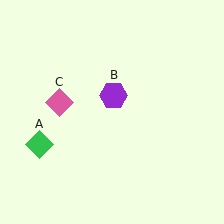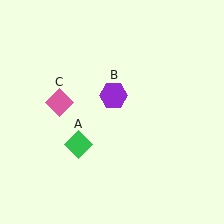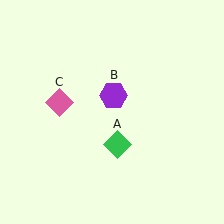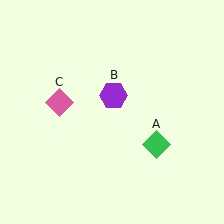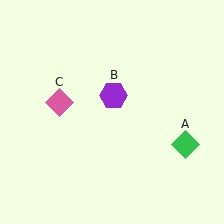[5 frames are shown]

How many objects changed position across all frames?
1 object changed position: green diamond (object A).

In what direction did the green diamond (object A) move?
The green diamond (object A) moved right.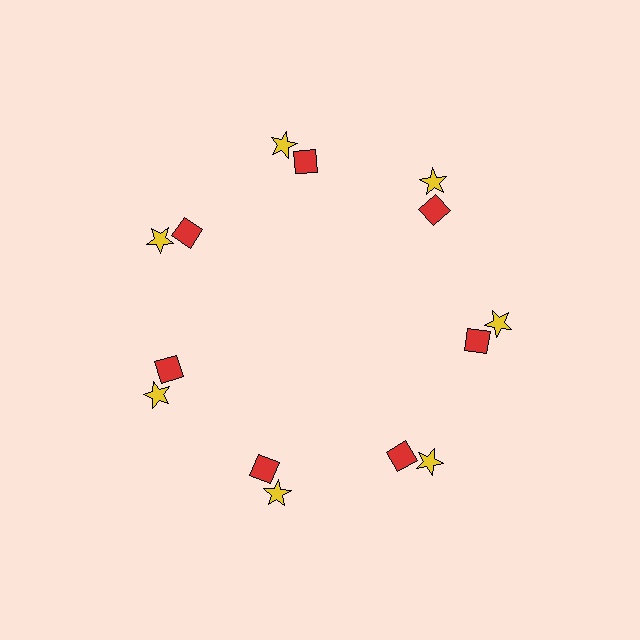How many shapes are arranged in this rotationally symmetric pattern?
There are 14 shapes, arranged in 7 groups of 2.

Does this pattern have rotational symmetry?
Yes, this pattern has 7-fold rotational symmetry. It looks the same after rotating 51 degrees around the center.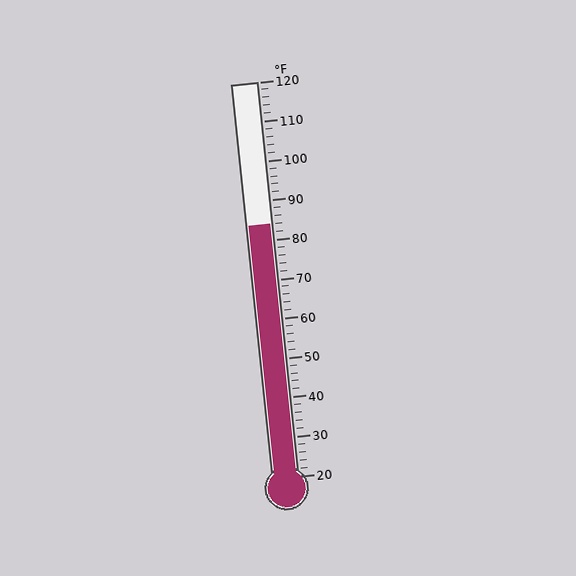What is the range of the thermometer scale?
The thermometer scale ranges from 20°F to 120°F.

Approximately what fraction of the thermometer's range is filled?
The thermometer is filled to approximately 65% of its range.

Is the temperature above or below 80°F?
The temperature is above 80°F.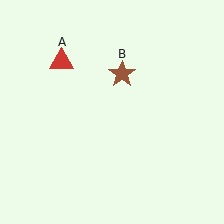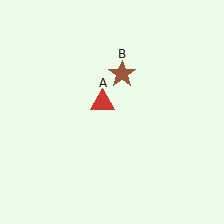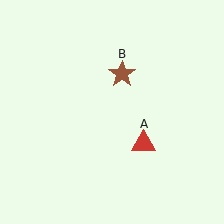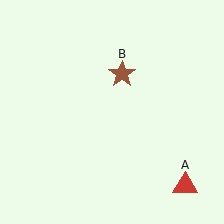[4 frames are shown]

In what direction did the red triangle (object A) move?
The red triangle (object A) moved down and to the right.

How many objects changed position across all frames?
1 object changed position: red triangle (object A).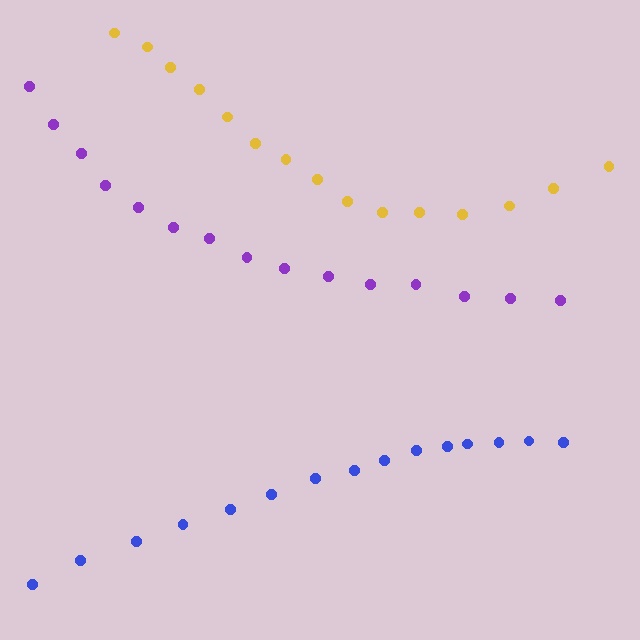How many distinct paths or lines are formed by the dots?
There are 3 distinct paths.